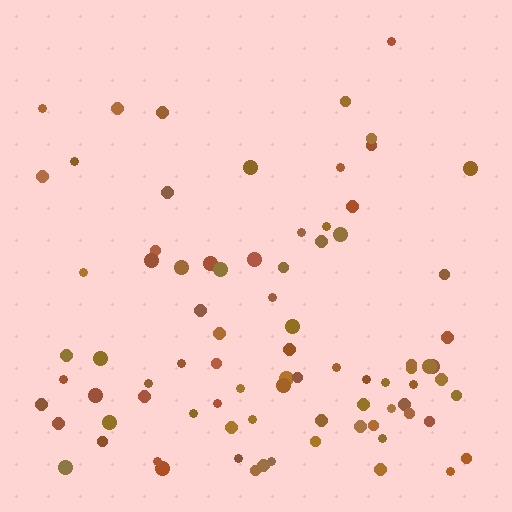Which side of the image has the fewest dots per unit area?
The top.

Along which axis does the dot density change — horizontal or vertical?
Vertical.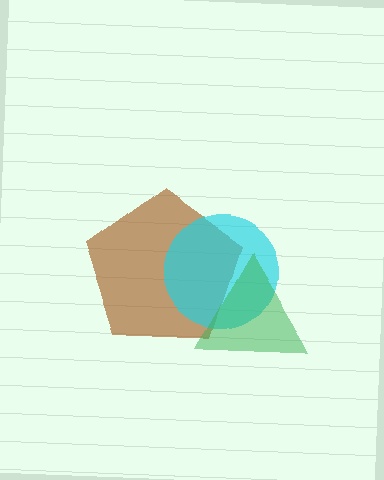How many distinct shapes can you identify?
There are 3 distinct shapes: a brown pentagon, a cyan circle, a green triangle.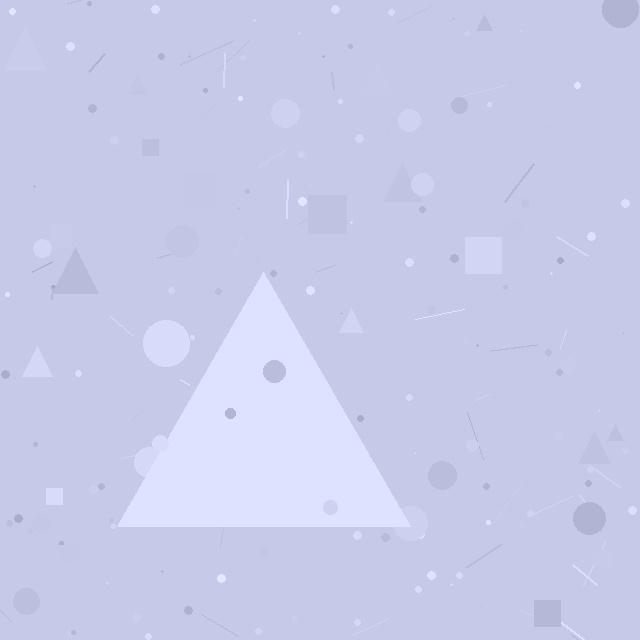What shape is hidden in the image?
A triangle is hidden in the image.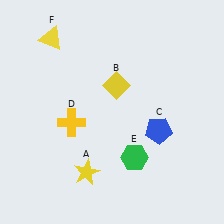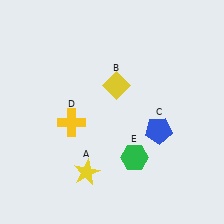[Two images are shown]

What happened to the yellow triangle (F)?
The yellow triangle (F) was removed in Image 2. It was in the top-left area of Image 1.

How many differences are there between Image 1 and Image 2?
There is 1 difference between the two images.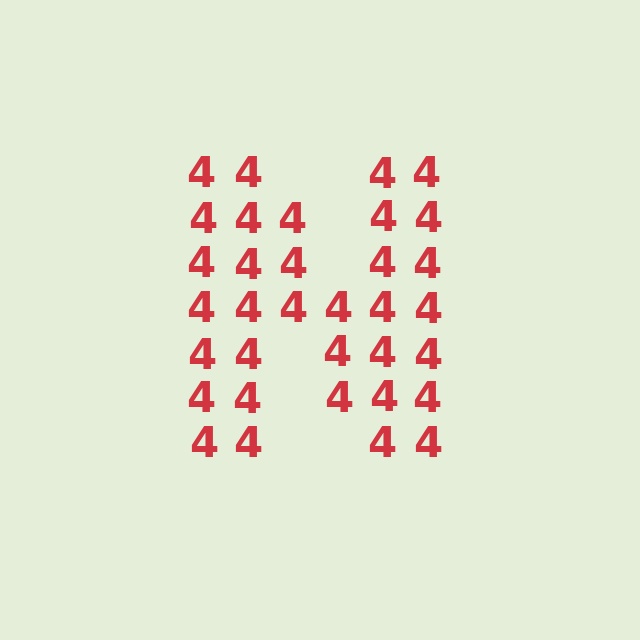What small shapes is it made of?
It is made of small digit 4's.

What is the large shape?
The large shape is the letter N.